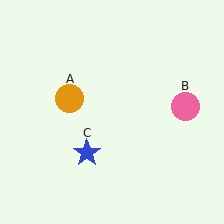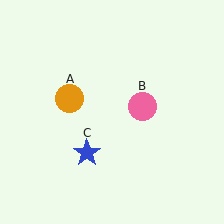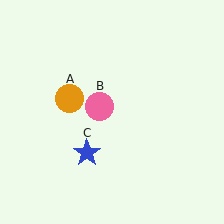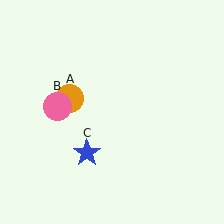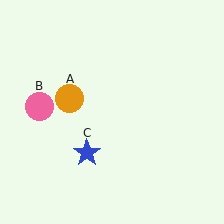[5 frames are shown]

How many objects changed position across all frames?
1 object changed position: pink circle (object B).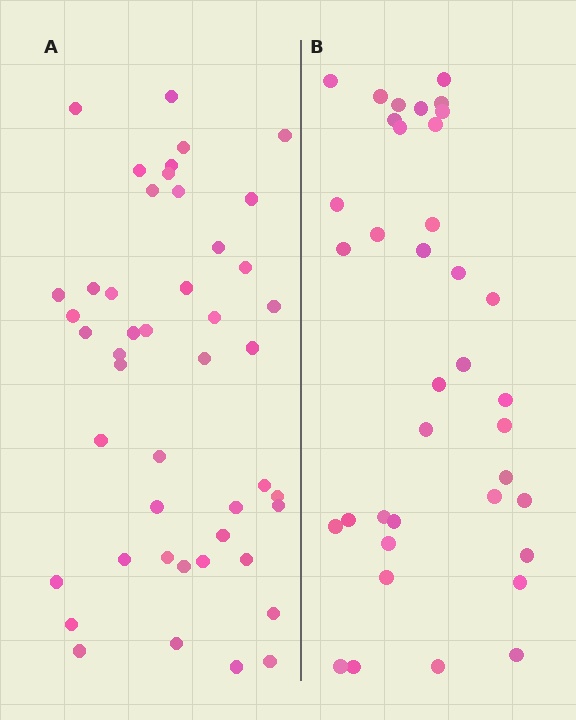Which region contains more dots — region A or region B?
Region A (the left region) has more dots.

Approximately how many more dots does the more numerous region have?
Region A has roughly 8 or so more dots than region B.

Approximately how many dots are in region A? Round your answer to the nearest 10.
About 50 dots. (The exact count is 46, which rounds to 50.)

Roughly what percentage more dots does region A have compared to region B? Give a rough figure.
About 25% more.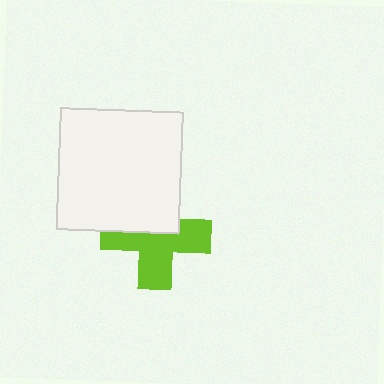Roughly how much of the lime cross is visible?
About half of it is visible (roughly 59%).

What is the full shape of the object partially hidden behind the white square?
The partially hidden object is a lime cross.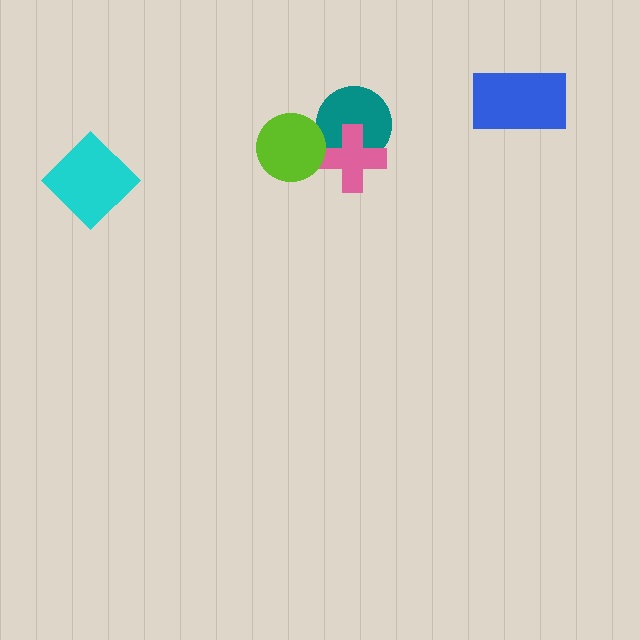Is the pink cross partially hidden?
No, no other shape covers it.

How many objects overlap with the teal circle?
1 object overlaps with the teal circle.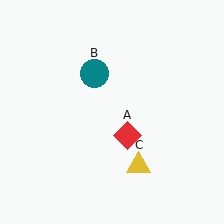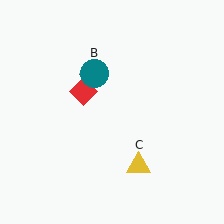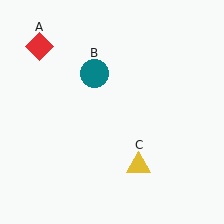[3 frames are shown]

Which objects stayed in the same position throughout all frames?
Teal circle (object B) and yellow triangle (object C) remained stationary.